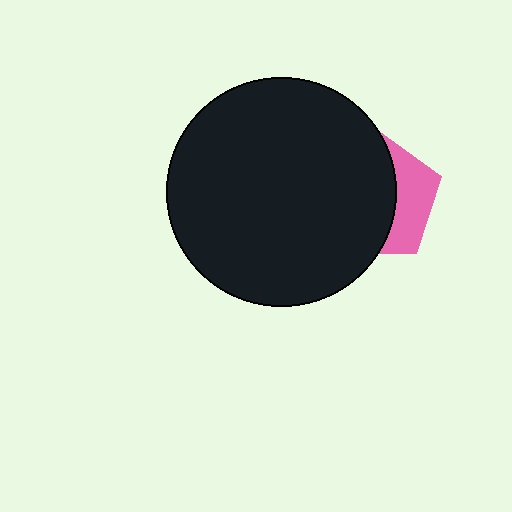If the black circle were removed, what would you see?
You would see the complete pink pentagon.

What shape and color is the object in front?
The object in front is a black circle.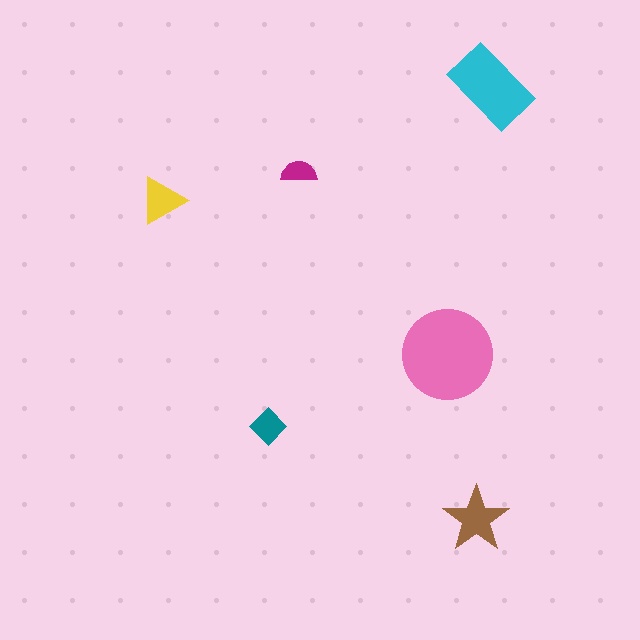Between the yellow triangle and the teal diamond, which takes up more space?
The yellow triangle.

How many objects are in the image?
There are 6 objects in the image.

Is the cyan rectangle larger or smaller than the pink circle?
Smaller.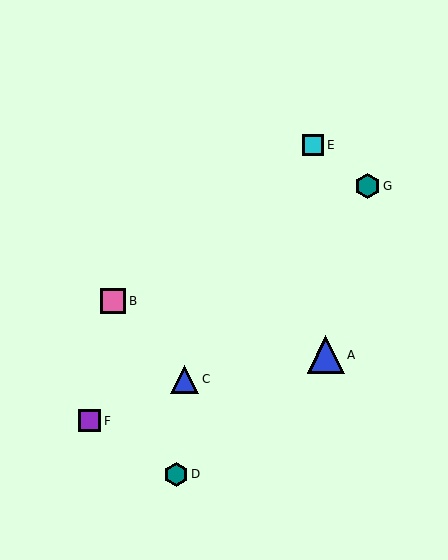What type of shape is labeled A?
Shape A is a blue triangle.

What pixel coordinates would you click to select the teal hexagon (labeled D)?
Click at (176, 474) to select the teal hexagon D.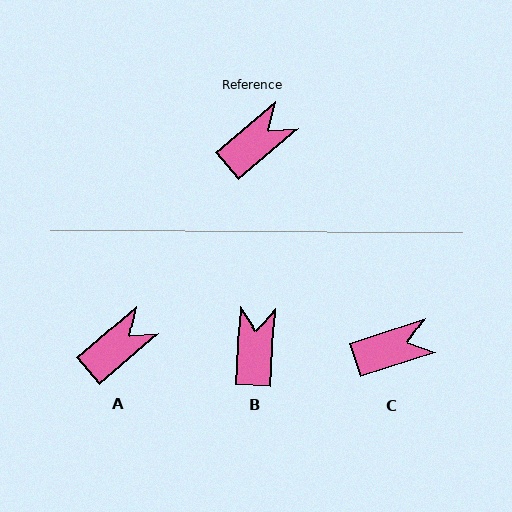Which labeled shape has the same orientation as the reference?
A.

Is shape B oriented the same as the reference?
No, it is off by about 46 degrees.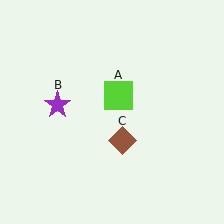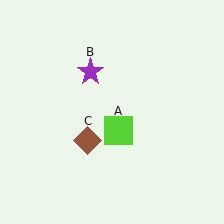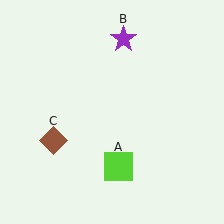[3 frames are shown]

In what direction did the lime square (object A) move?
The lime square (object A) moved down.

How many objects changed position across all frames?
3 objects changed position: lime square (object A), purple star (object B), brown diamond (object C).